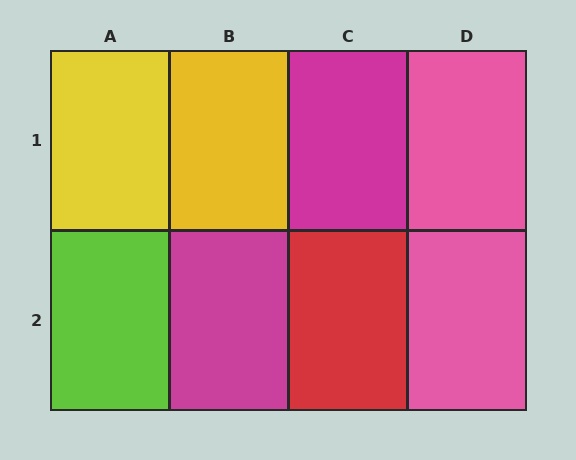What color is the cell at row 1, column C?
Magenta.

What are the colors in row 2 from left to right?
Lime, magenta, red, pink.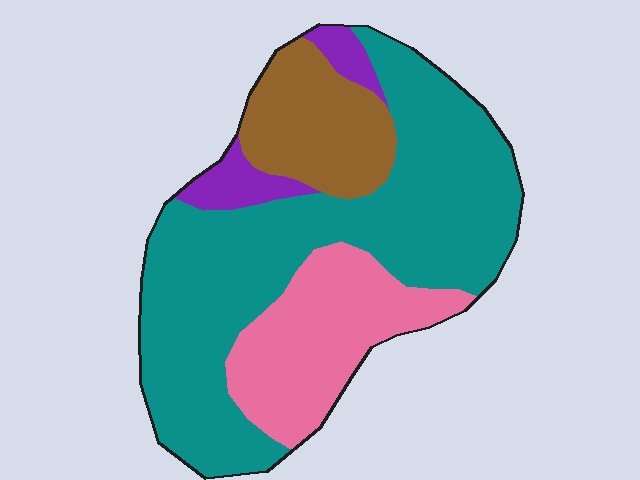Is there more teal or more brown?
Teal.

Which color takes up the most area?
Teal, at roughly 55%.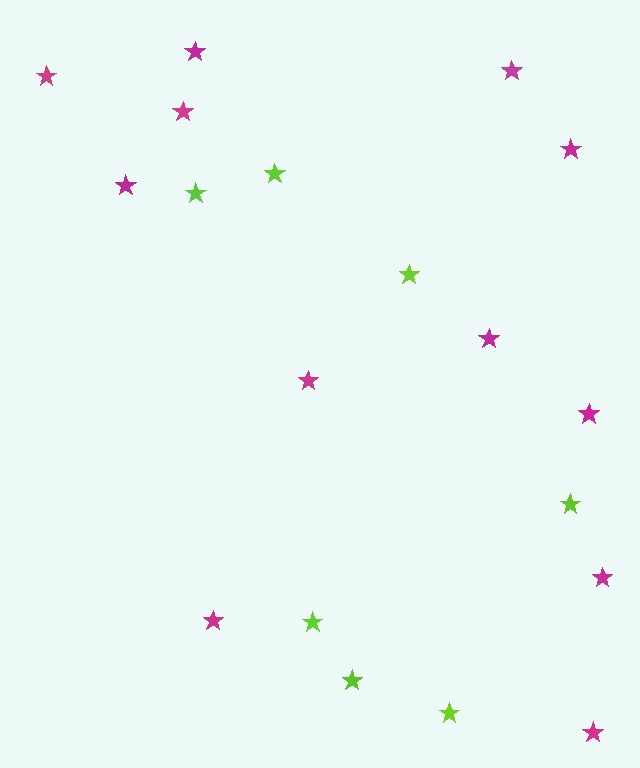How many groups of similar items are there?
There are 2 groups: one group of lime stars (7) and one group of magenta stars (12).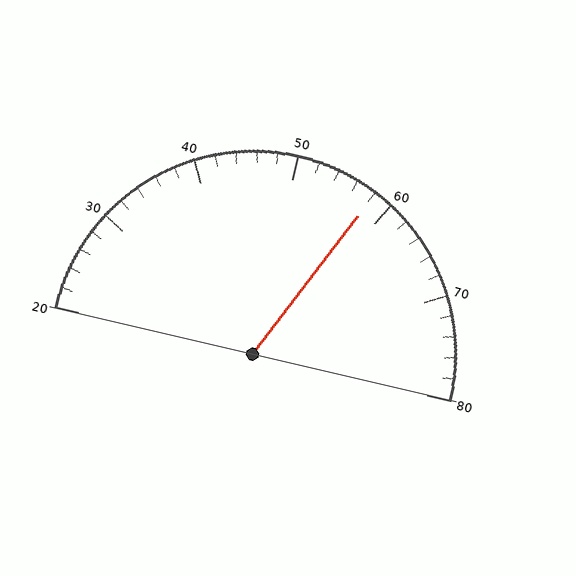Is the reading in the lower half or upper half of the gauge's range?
The reading is in the upper half of the range (20 to 80).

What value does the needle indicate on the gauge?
The needle indicates approximately 58.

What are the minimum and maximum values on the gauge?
The gauge ranges from 20 to 80.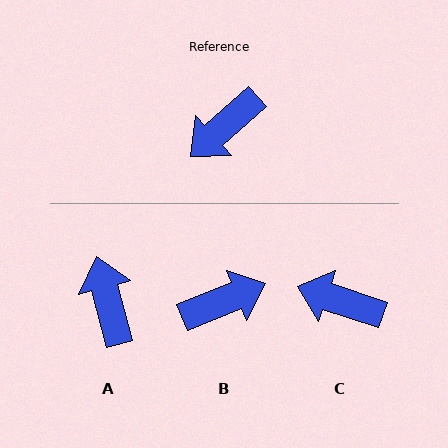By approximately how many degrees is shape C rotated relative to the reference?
Approximately 60 degrees clockwise.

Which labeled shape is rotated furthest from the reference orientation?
B, about 160 degrees away.